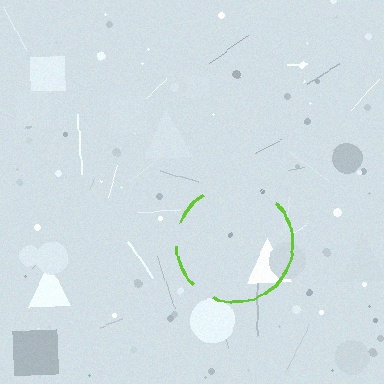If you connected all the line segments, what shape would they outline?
They would outline a circle.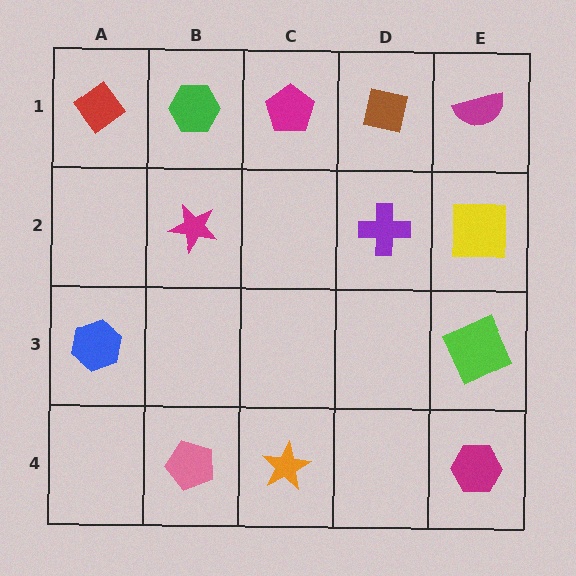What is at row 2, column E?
A yellow square.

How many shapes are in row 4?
3 shapes.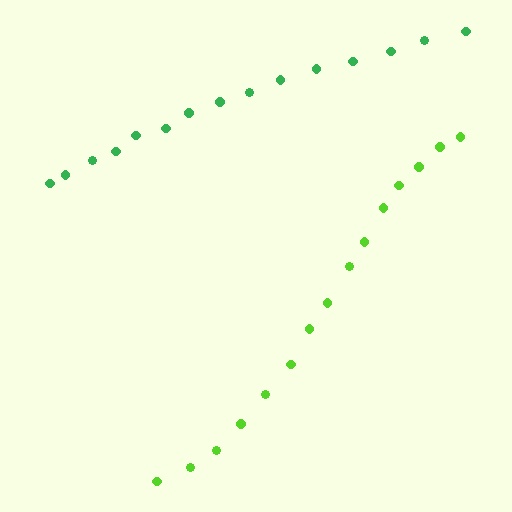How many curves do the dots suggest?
There are 2 distinct paths.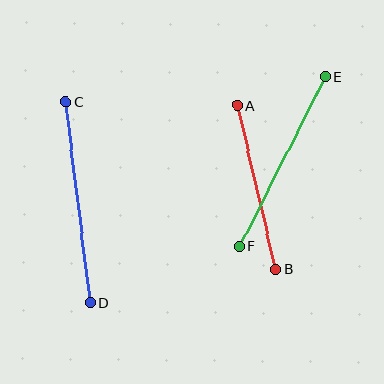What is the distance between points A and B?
The distance is approximately 169 pixels.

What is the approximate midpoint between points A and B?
The midpoint is at approximately (257, 187) pixels.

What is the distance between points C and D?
The distance is approximately 202 pixels.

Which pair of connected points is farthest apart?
Points C and D are farthest apart.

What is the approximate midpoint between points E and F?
The midpoint is at approximately (283, 161) pixels.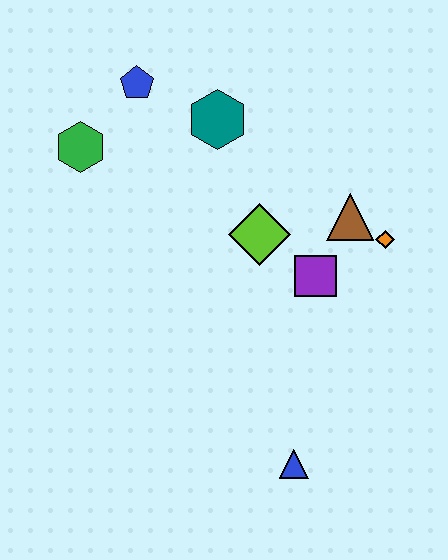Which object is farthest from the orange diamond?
The green hexagon is farthest from the orange diamond.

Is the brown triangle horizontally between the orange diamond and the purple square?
Yes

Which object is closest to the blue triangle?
The purple square is closest to the blue triangle.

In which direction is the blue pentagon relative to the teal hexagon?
The blue pentagon is to the left of the teal hexagon.